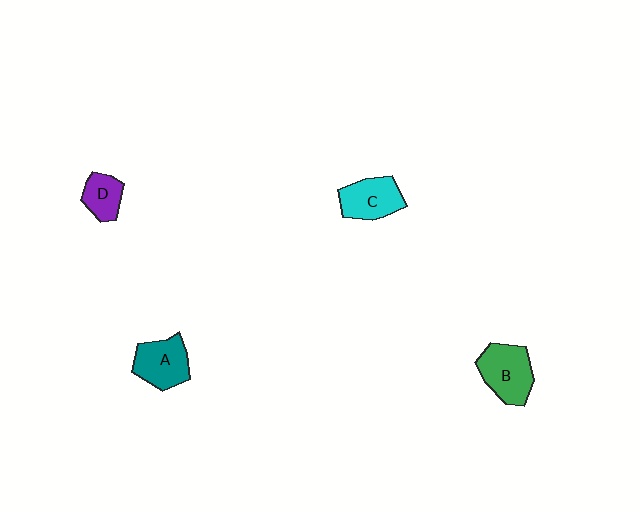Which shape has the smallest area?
Shape D (purple).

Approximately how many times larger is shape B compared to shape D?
Approximately 1.7 times.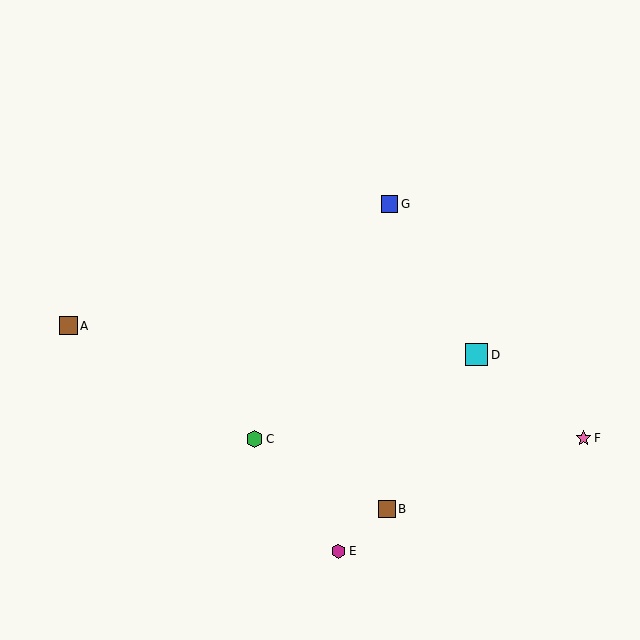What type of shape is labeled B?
Shape B is a brown square.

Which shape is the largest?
The cyan square (labeled D) is the largest.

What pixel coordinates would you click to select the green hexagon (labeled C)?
Click at (254, 439) to select the green hexagon C.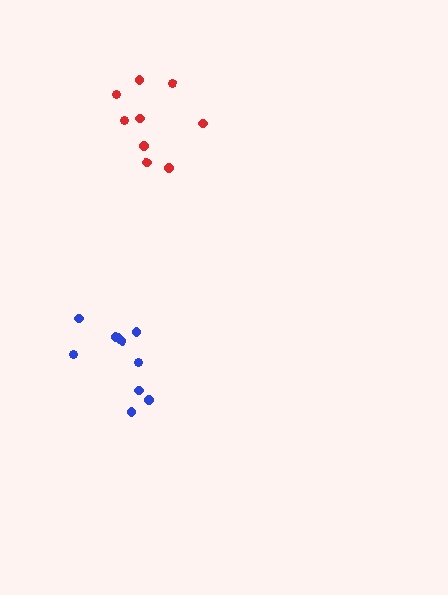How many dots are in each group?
Group 1: 9 dots, Group 2: 10 dots (19 total).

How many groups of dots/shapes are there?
There are 2 groups.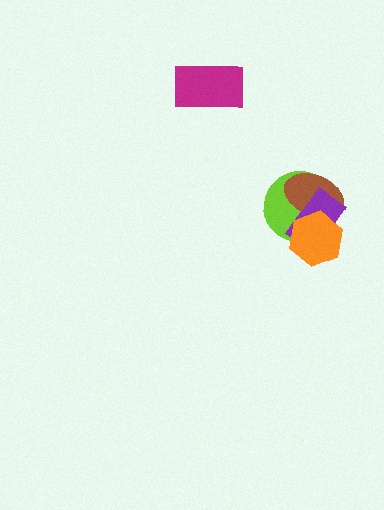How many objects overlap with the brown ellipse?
3 objects overlap with the brown ellipse.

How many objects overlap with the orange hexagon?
3 objects overlap with the orange hexagon.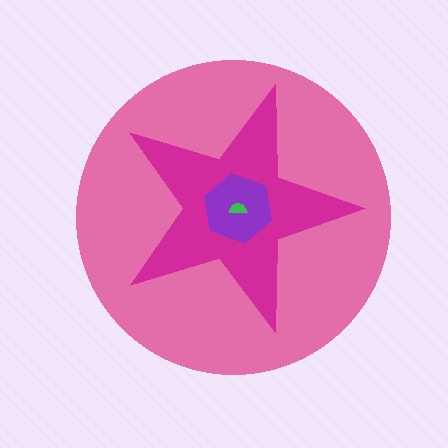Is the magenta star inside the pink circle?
Yes.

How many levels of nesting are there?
4.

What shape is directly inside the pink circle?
The magenta star.